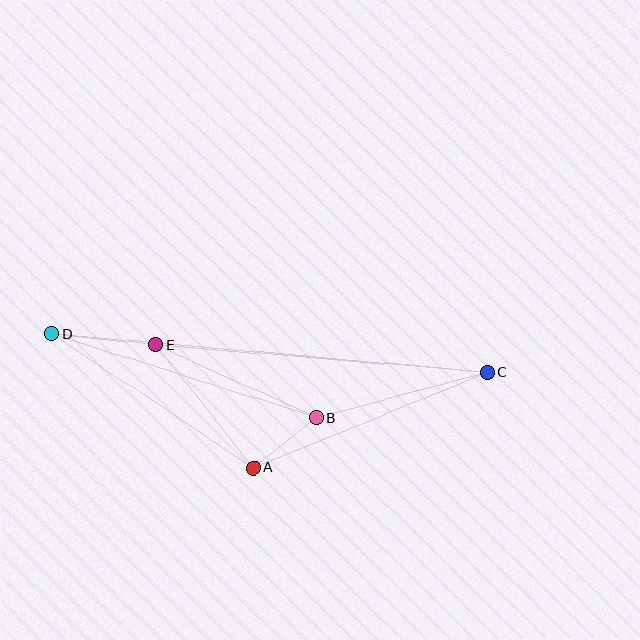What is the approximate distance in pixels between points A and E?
The distance between A and E is approximately 157 pixels.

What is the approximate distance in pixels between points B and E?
The distance between B and E is approximately 176 pixels.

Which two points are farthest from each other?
Points C and D are farthest from each other.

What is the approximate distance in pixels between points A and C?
The distance between A and C is approximately 253 pixels.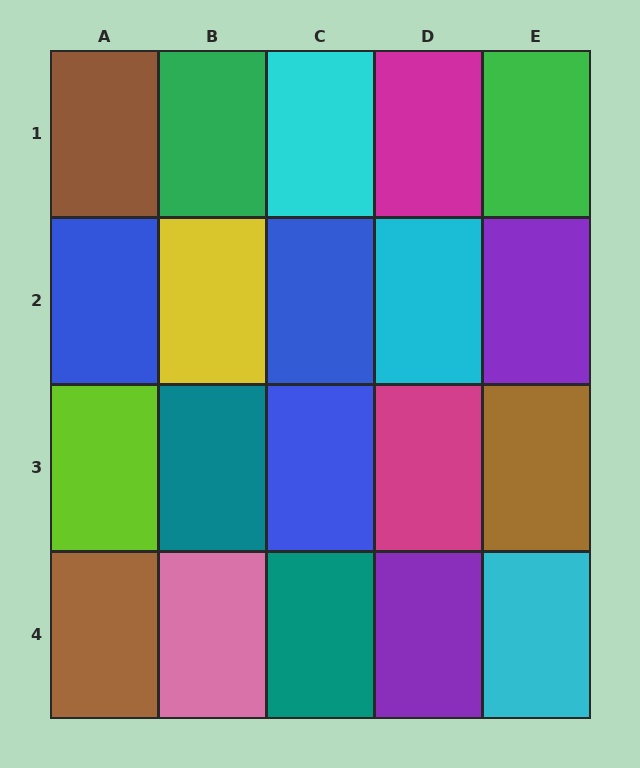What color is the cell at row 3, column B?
Teal.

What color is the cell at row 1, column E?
Green.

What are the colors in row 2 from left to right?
Blue, yellow, blue, cyan, purple.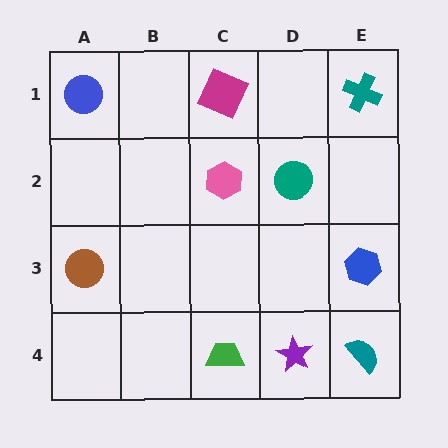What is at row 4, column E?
A teal semicircle.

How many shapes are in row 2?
2 shapes.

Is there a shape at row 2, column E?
No, that cell is empty.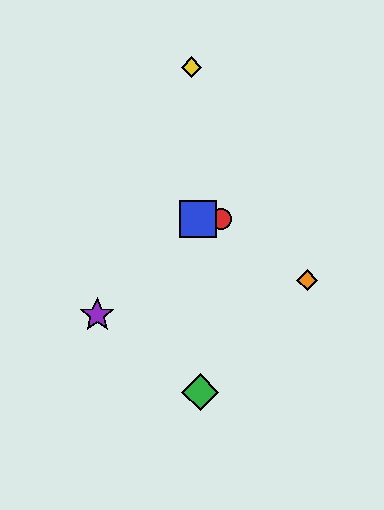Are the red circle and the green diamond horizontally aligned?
No, the red circle is at y≈219 and the green diamond is at y≈392.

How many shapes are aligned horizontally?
2 shapes (the red circle, the blue square) are aligned horizontally.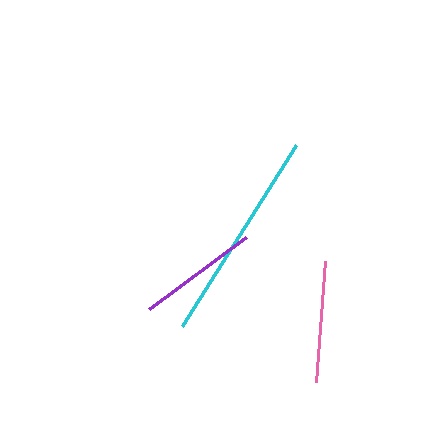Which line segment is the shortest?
The purple line is the shortest at approximately 121 pixels.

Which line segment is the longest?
The cyan line is the longest at approximately 214 pixels.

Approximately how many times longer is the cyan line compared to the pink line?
The cyan line is approximately 1.8 times the length of the pink line.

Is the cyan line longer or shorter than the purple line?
The cyan line is longer than the purple line.